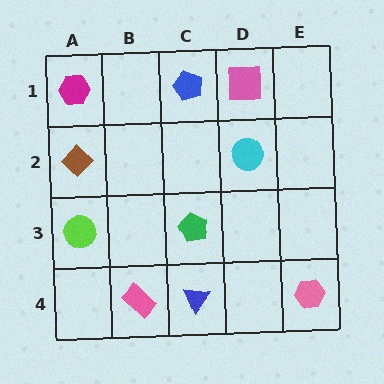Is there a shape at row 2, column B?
No, that cell is empty.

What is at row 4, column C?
A blue triangle.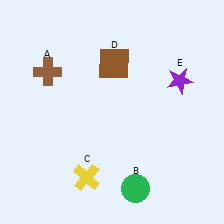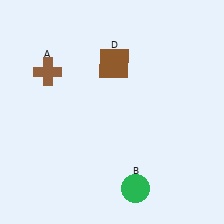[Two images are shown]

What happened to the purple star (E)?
The purple star (E) was removed in Image 2. It was in the top-right area of Image 1.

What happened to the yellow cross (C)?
The yellow cross (C) was removed in Image 2. It was in the bottom-left area of Image 1.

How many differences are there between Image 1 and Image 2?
There are 2 differences between the two images.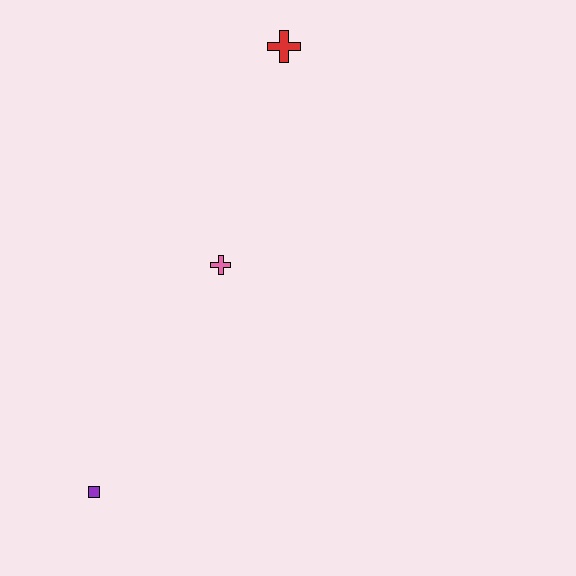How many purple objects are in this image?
There is 1 purple object.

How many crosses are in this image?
There are 2 crosses.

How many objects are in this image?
There are 3 objects.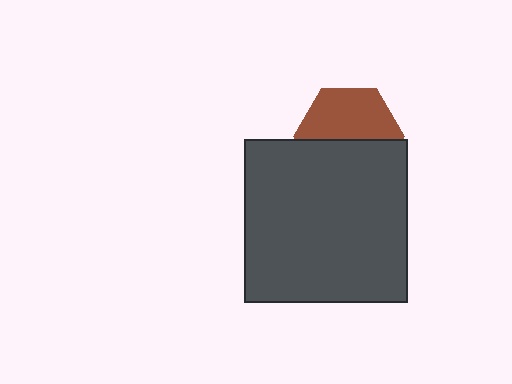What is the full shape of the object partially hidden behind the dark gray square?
The partially hidden object is a brown hexagon.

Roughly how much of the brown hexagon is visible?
About half of it is visible (roughly 54%).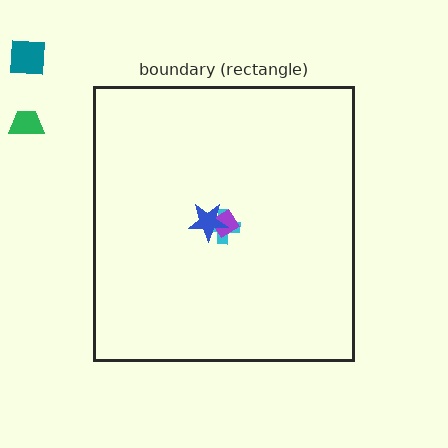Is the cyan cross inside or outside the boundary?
Inside.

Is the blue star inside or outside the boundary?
Inside.